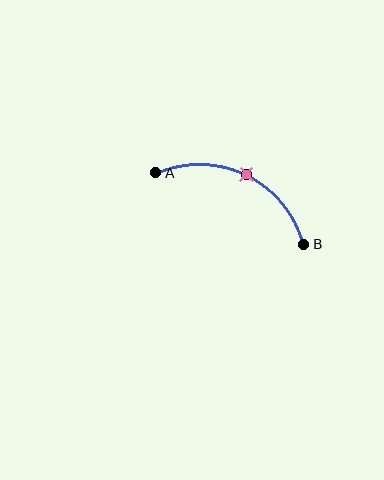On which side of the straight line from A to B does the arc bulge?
The arc bulges above the straight line connecting A and B.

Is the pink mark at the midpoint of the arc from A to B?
Yes. The pink mark lies on the arc at equal arc-length from both A and B — it is the arc midpoint.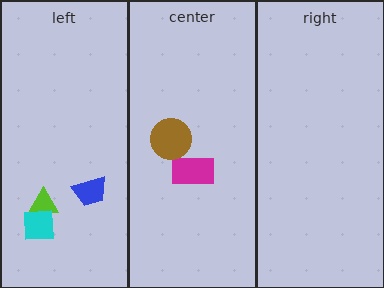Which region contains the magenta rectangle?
The center region.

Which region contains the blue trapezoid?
The left region.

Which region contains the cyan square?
The left region.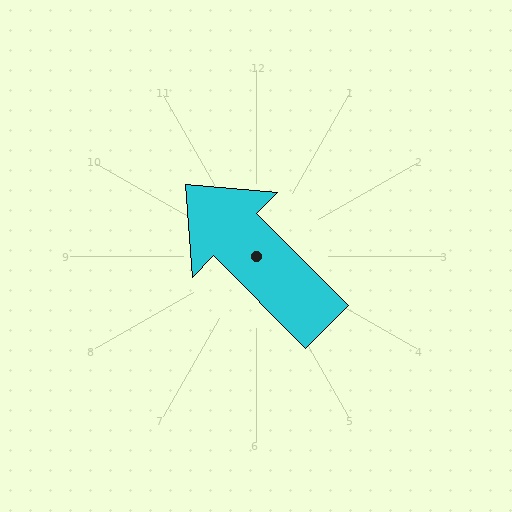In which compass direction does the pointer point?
Northwest.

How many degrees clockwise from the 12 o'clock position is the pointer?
Approximately 315 degrees.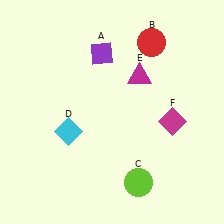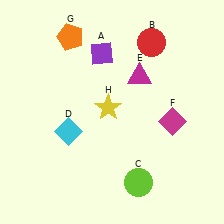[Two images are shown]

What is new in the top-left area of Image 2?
A yellow star (H) was added in the top-left area of Image 2.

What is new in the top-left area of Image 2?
An orange pentagon (G) was added in the top-left area of Image 2.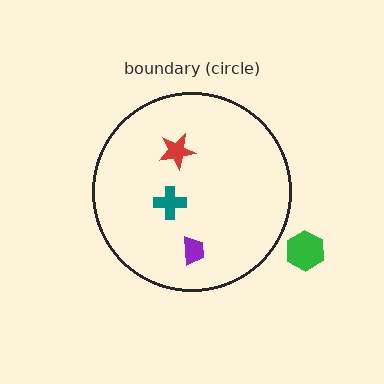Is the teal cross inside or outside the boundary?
Inside.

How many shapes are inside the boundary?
3 inside, 1 outside.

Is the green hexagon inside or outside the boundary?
Outside.